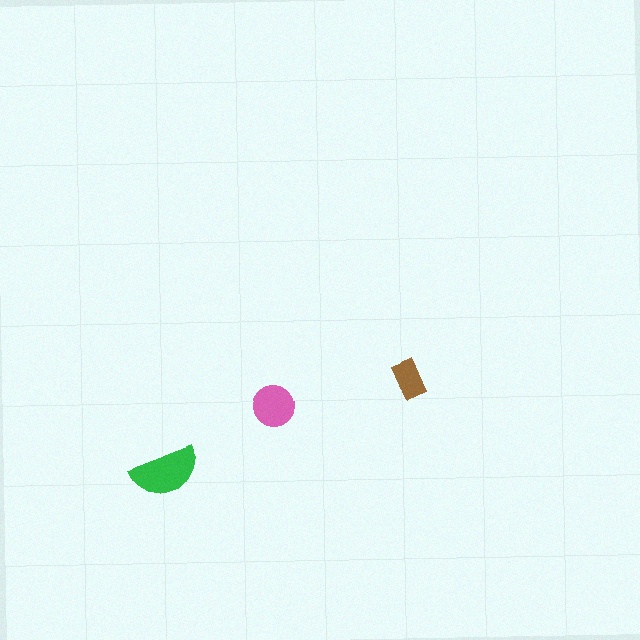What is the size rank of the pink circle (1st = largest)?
2nd.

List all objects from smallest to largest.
The brown rectangle, the pink circle, the green semicircle.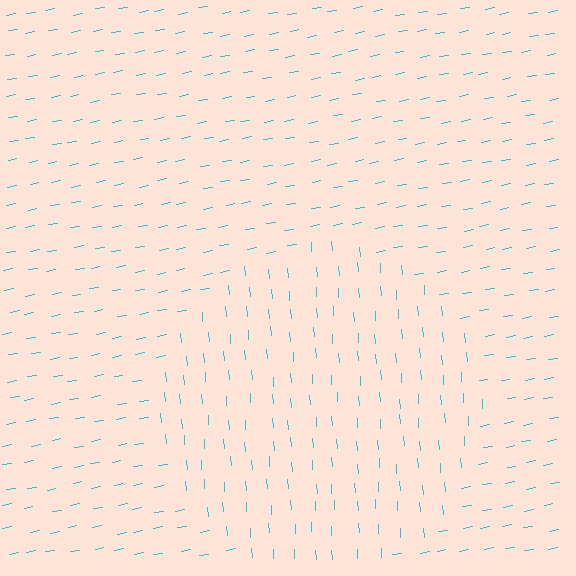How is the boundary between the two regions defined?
The boundary is defined purely by a change in line orientation (approximately 83 degrees difference). All lines are the same color and thickness.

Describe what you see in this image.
The image is filled with small cyan line segments. A circle region in the image has lines oriented differently from the surrounding lines, creating a visible texture boundary.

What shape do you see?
I see a circle.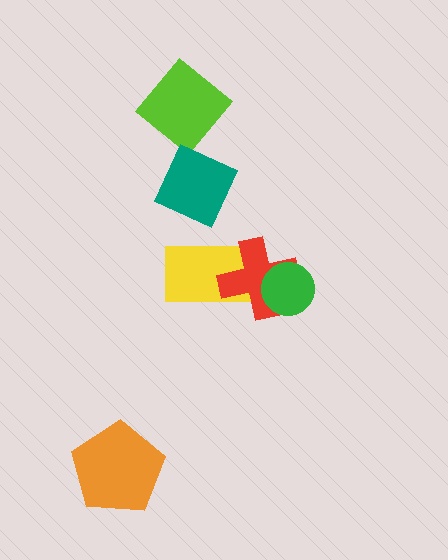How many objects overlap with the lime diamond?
0 objects overlap with the lime diamond.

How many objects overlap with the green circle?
1 object overlaps with the green circle.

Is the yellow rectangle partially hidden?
Yes, it is partially covered by another shape.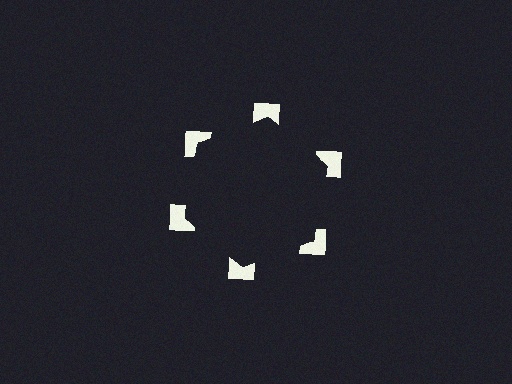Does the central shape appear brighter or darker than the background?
It typically appears slightly darker than the background, even though no actual brightness change is drawn.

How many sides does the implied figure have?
6 sides.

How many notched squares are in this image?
There are 6 — one at each vertex of the illusory hexagon.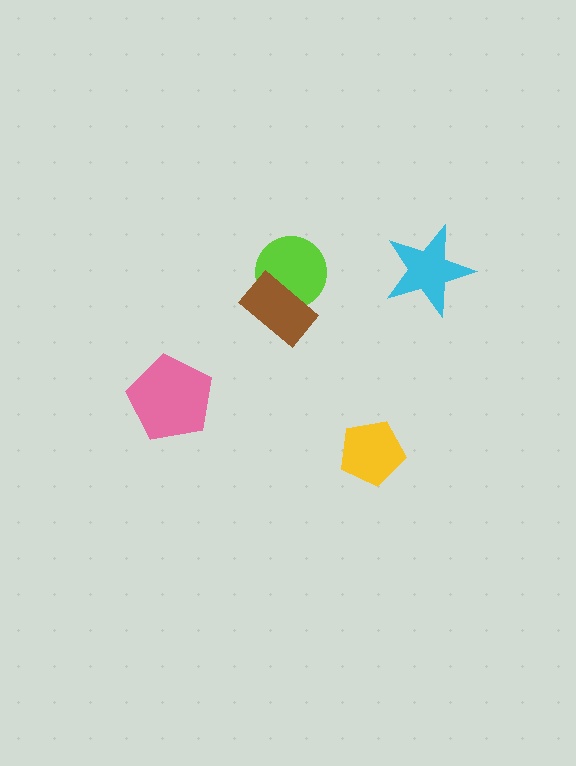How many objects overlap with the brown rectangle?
1 object overlaps with the brown rectangle.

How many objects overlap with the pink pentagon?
0 objects overlap with the pink pentagon.